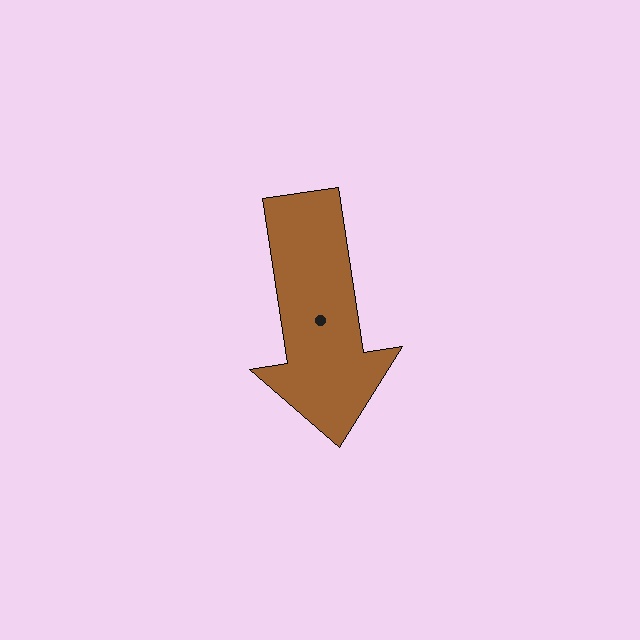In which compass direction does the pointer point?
South.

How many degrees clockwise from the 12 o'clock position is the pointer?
Approximately 171 degrees.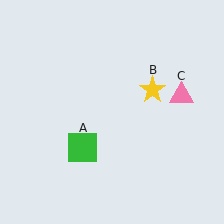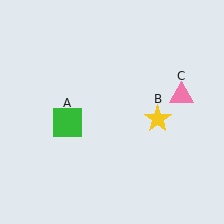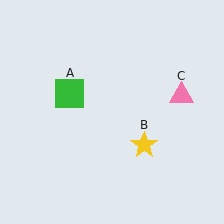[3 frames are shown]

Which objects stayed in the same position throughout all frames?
Pink triangle (object C) remained stationary.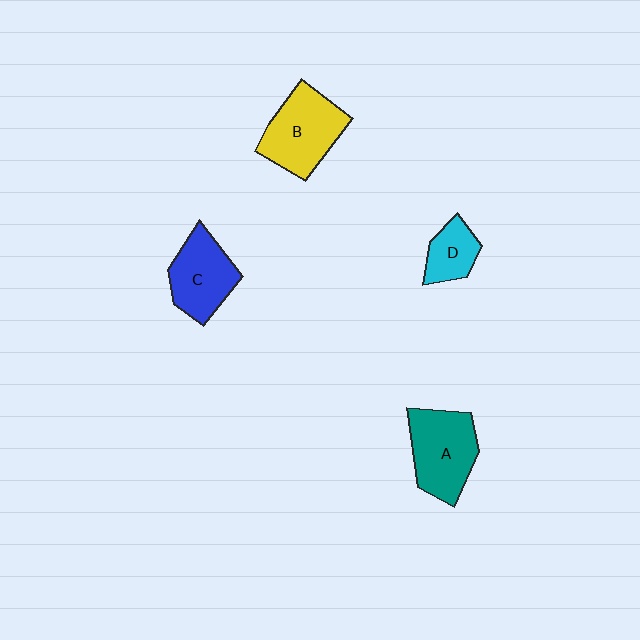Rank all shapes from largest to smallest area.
From largest to smallest: B (yellow), A (teal), C (blue), D (cyan).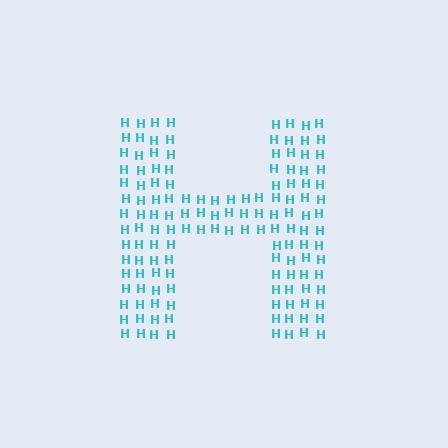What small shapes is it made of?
It is made of small letter H's.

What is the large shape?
The large shape is the letter H.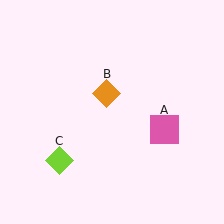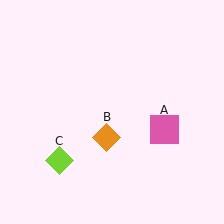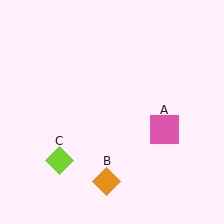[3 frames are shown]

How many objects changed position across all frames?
1 object changed position: orange diamond (object B).